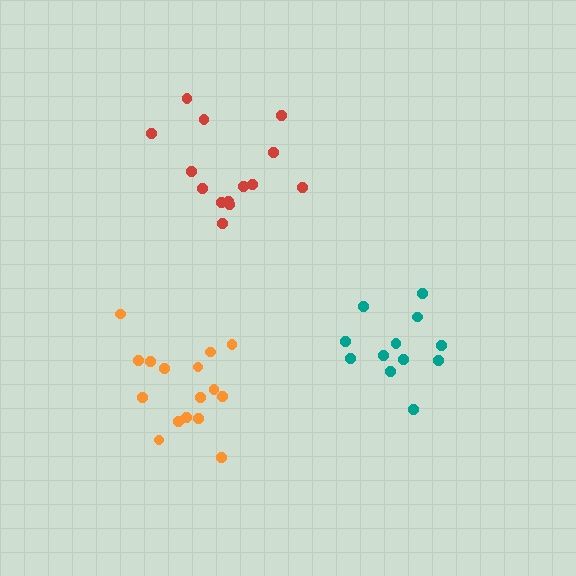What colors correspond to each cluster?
The clusters are colored: red, teal, orange.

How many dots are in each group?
Group 1: 14 dots, Group 2: 12 dots, Group 3: 16 dots (42 total).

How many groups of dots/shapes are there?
There are 3 groups.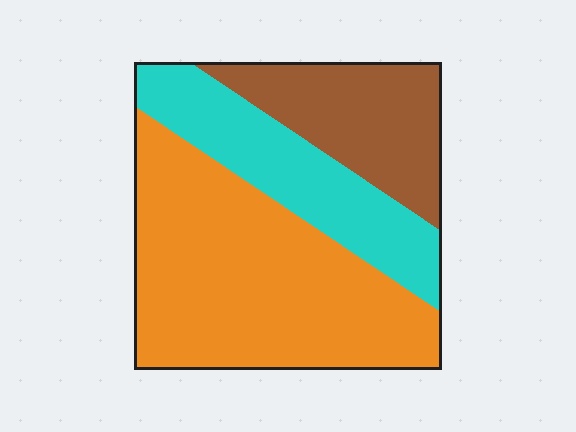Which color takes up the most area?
Orange, at roughly 50%.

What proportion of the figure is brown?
Brown takes up about one quarter (1/4) of the figure.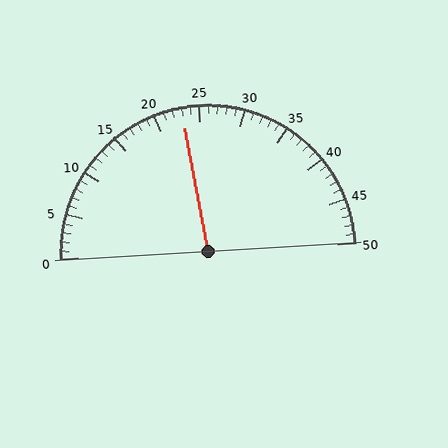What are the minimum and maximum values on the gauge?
The gauge ranges from 0 to 50.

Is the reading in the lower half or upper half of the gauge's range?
The reading is in the lower half of the range (0 to 50).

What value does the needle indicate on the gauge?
The needle indicates approximately 23.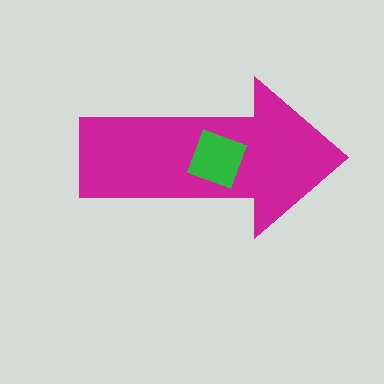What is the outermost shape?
The magenta arrow.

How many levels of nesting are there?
2.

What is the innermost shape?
The green diamond.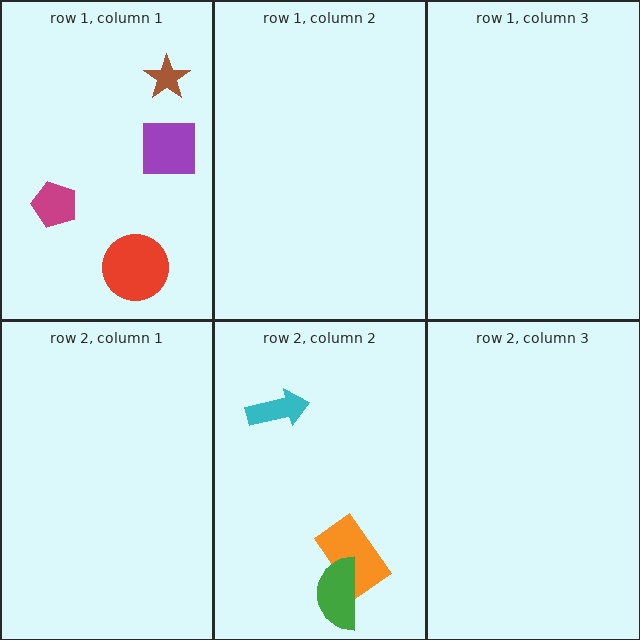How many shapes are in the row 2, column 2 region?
3.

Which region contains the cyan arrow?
The row 2, column 2 region.